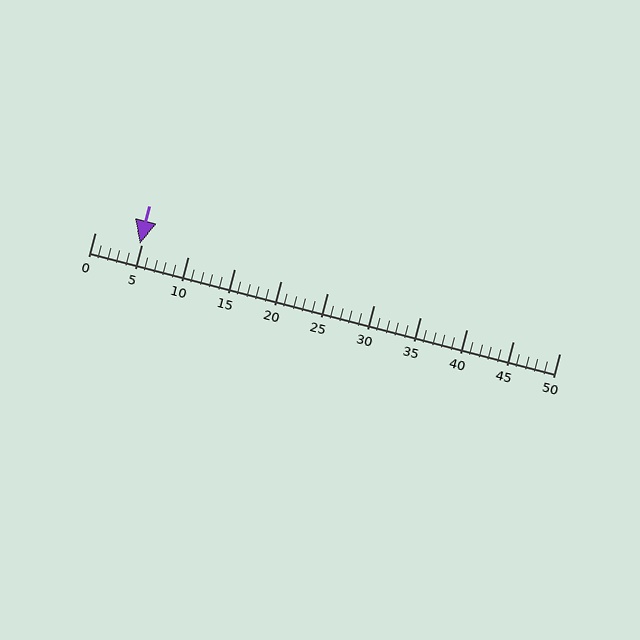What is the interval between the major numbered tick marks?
The major tick marks are spaced 5 units apart.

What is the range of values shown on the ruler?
The ruler shows values from 0 to 50.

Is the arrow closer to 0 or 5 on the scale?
The arrow is closer to 5.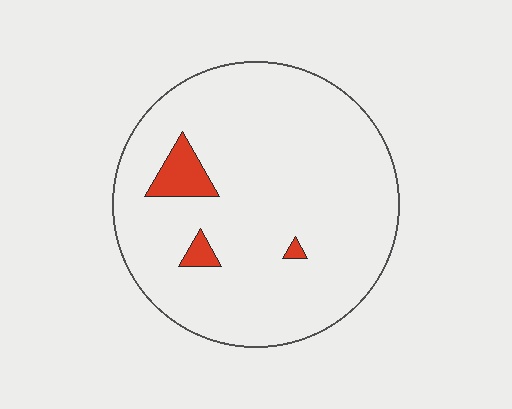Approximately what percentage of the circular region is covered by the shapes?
Approximately 5%.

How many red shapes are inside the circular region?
3.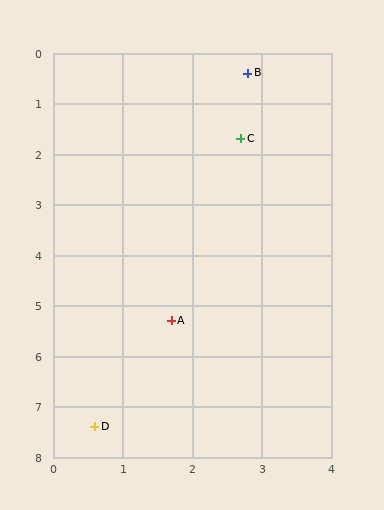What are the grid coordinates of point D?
Point D is at approximately (0.6, 7.4).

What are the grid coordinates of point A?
Point A is at approximately (1.7, 5.3).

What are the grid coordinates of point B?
Point B is at approximately (2.8, 0.4).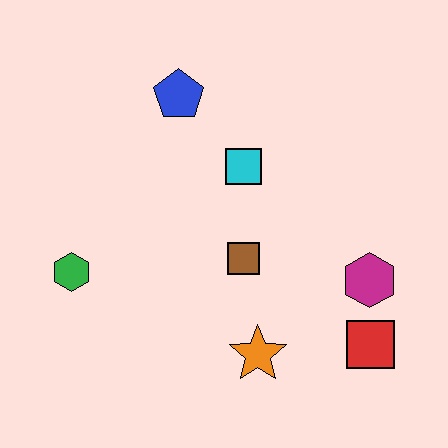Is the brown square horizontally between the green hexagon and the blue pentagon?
No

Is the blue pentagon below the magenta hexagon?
No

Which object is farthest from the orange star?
The blue pentagon is farthest from the orange star.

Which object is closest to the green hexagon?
The brown square is closest to the green hexagon.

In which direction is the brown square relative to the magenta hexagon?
The brown square is to the left of the magenta hexagon.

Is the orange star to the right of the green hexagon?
Yes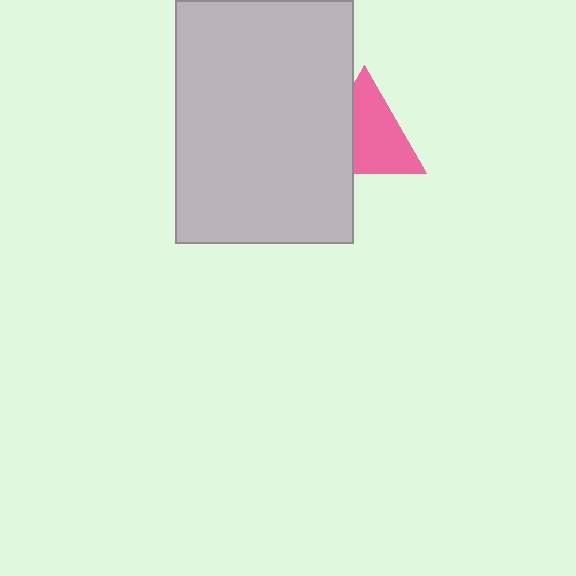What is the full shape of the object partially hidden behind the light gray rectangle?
The partially hidden object is a pink triangle.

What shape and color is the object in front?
The object in front is a light gray rectangle.